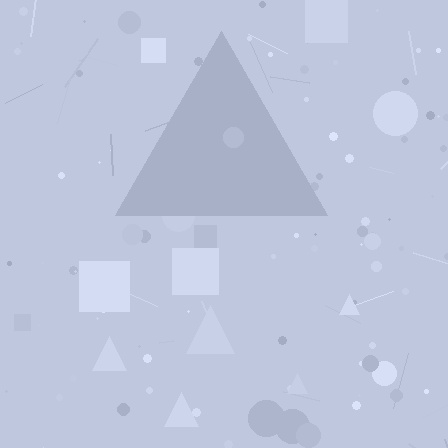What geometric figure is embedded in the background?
A triangle is embedded in the background.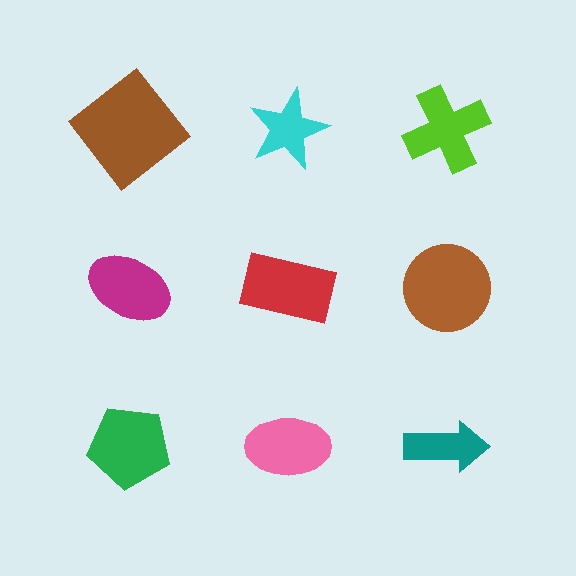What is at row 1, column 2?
A cyan star.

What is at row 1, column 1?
A brown diamond.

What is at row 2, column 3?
A brown circle.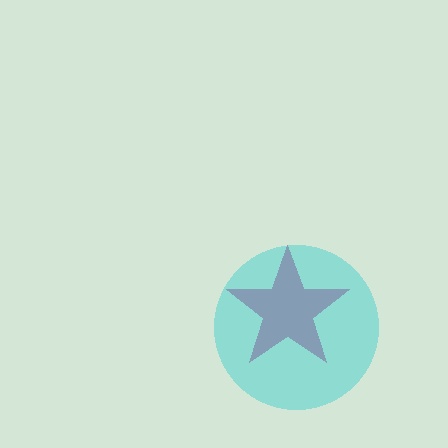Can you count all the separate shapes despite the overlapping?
Yes, there are 2 separate shapes.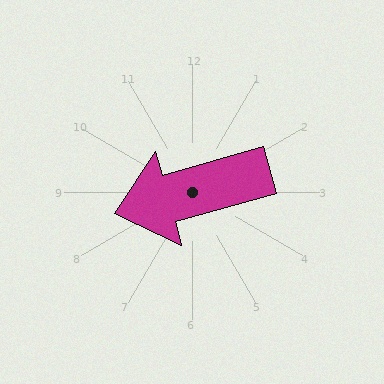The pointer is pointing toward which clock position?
Roughly 8 o'clock.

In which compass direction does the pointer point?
West.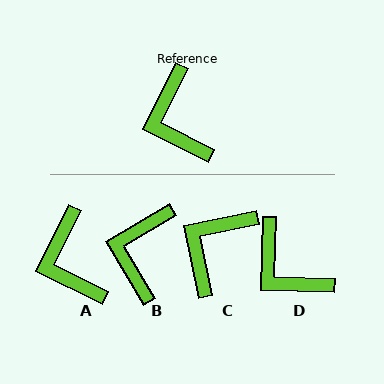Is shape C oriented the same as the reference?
No, it is off by about 52 degrees.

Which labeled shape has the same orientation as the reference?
A.